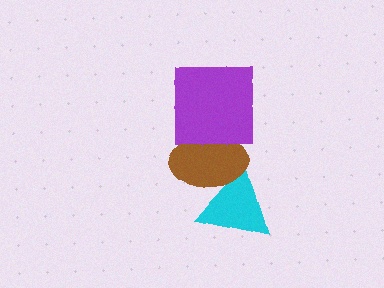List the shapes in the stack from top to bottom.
From top to bottom: the purple square, the brown ellipse, the cyan triangle.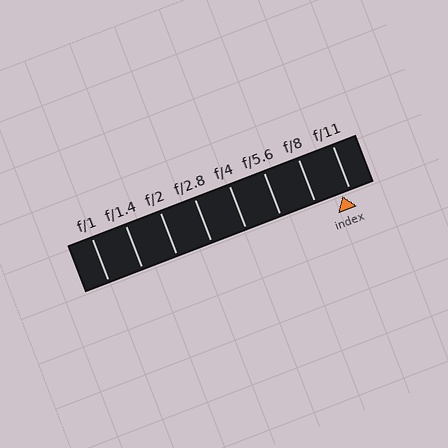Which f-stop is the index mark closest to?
The index mark is closest to f/11.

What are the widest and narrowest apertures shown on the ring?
The widest aperture shown is f/1 and the narrowest is f/11.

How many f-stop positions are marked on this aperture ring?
There are 8 f-stop positions marked.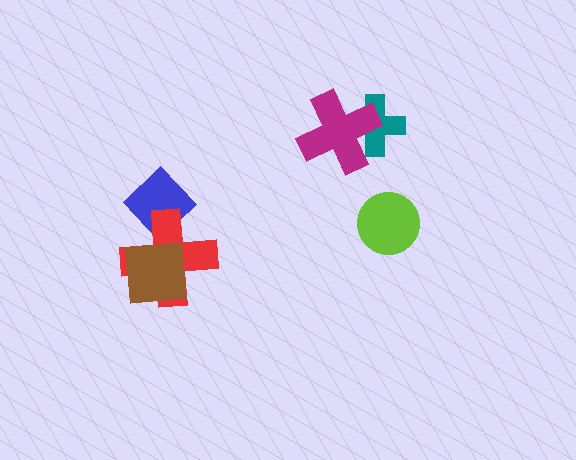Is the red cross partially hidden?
Yes, it is partially covered by another shape.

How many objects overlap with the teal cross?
1 object overlaps with the teal cross.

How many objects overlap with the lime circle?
0 objects overlap with the lime circle.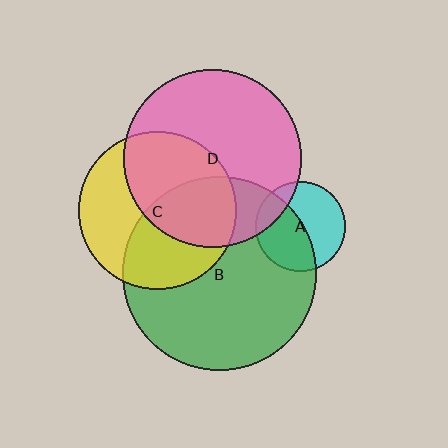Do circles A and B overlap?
Yes.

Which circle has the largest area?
Circle B (green).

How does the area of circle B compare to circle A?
Approximately 4.6 times.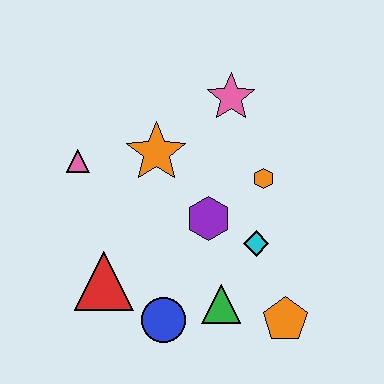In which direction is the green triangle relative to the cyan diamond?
The green triangle is below the cyan diamond.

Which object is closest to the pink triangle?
The orange star is closest to the pink triangle.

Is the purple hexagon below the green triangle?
No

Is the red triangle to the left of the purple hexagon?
Yes